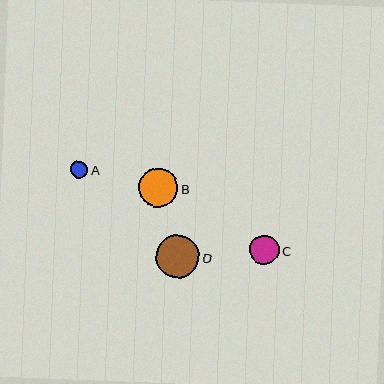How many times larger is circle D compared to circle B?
Circle D is approximately 1.1 times the size of circle B.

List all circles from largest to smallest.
From largest to smallest: D, B, C, A.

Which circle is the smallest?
Circle A is the smallest with a size of approximately 17 pixels.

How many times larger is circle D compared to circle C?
Circle D is approximately 1.5 times the size of circle C.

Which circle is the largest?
Circle D is the largest with a size of approximately 43 pixels.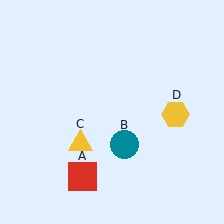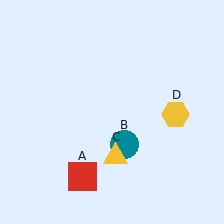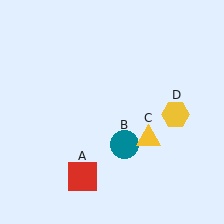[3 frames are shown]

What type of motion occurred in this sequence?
The yellow triangle (object C) rotated counterclockwise around the center of the scene.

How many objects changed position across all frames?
1 object changed position: yellow triangle (object C).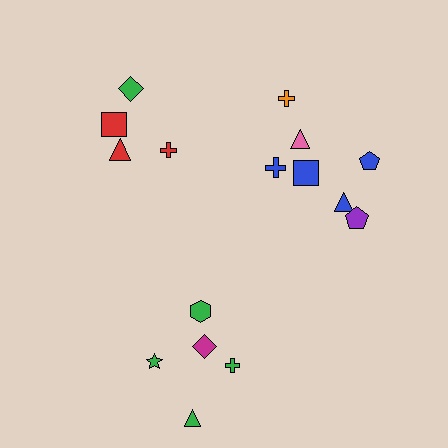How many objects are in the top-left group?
There are 4 objects.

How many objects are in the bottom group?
There are 5 objects.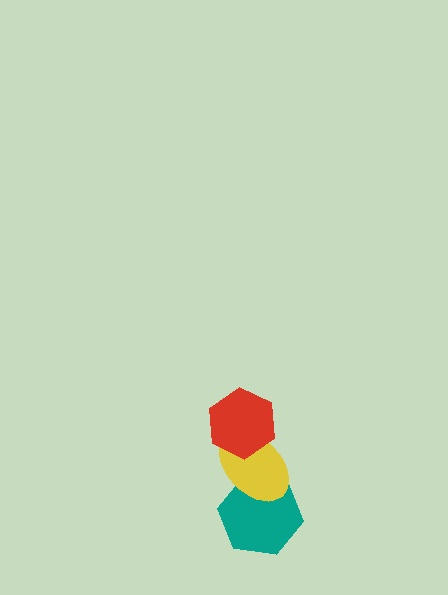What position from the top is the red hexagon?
The red hexagon is 1st from the top.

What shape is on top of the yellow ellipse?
The red hexagon is on top of the yellow ellipse.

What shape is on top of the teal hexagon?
The yellow ellipse is on top of the teal hexagon.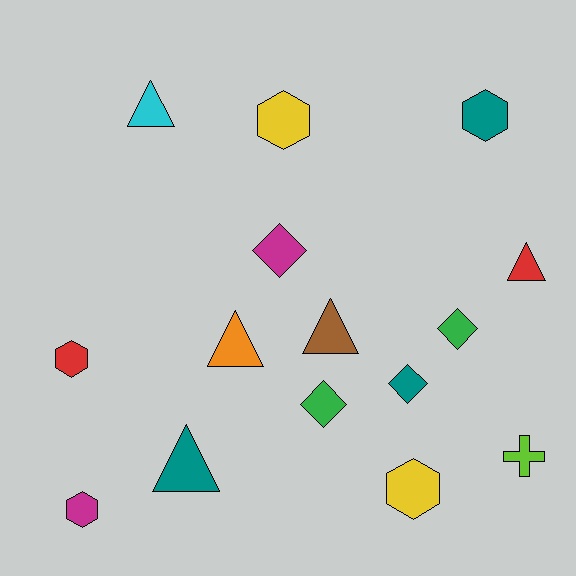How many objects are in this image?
There are 15 objects.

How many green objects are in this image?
There are 2 green objects.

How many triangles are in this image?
There are 5 triangles.